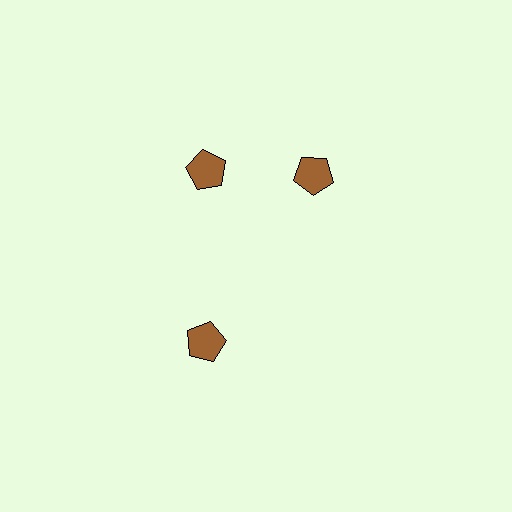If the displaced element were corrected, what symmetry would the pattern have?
It would have 3-fold rotational symmetry — the pattern would map onto itself every 120 degrees.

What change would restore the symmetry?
The symmetry would be restored by rotating it back into even spacing with its neighbors so that all 3 pentagons sit at equal angles and equal distance from the center.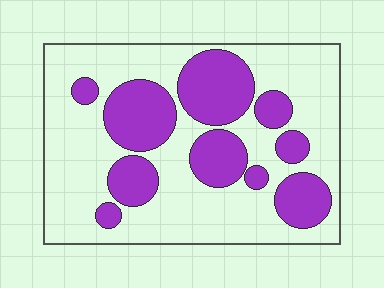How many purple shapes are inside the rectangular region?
10.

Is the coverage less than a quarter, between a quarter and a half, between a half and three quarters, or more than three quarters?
Between a quarter and a half.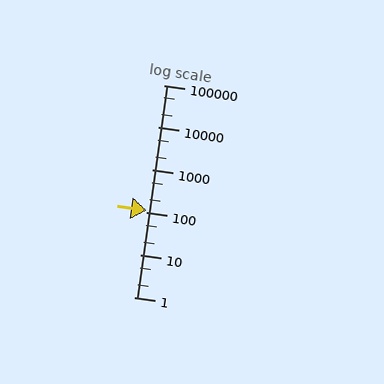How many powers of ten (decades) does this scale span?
The scale spans 5 decades, from 1 to 100000.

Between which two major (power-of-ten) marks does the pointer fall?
The pointer is between 100 and 1000.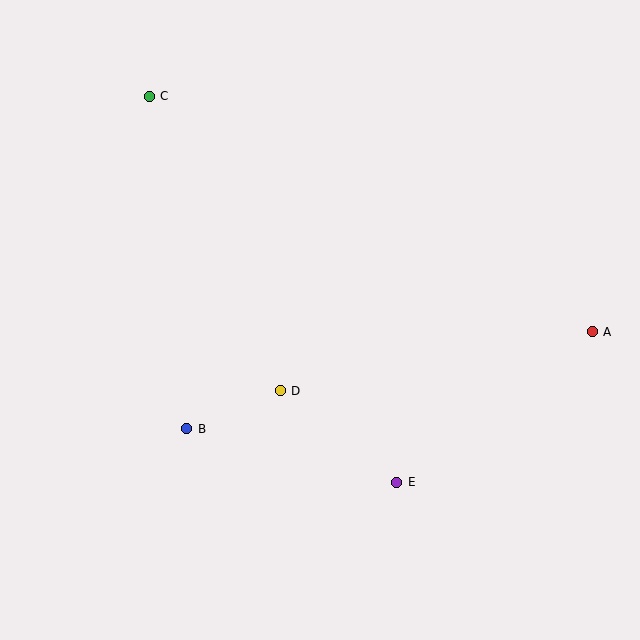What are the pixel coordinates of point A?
Point A is at (592, 332).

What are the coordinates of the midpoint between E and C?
The midpoint between E and C is at (273, 289).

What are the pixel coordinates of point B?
Point B is at (187, 429).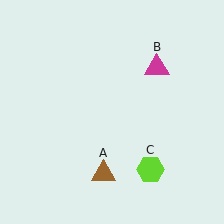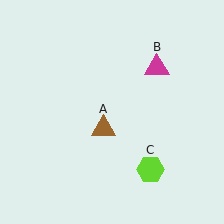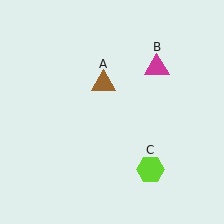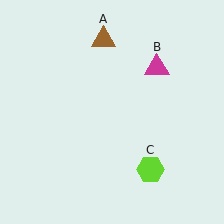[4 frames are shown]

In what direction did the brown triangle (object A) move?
The brown triangle (object A) moved up.